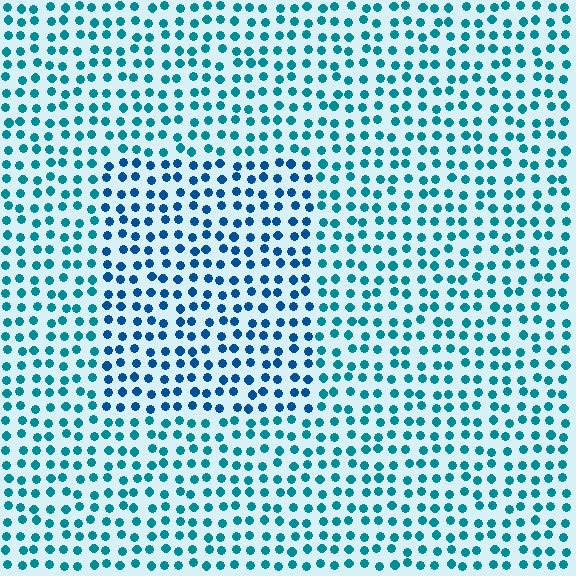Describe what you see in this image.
The image is filled with small teal elements in a uniform arrangement. A rectangle-shaped region is visible where the elements are tinted to a slightly different hue, forming a subtle color boundary.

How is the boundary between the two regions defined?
The boundary is defined purely by a slight shift in hue (about 25 degrees). Spacing, size, and orientation are identical on both sides.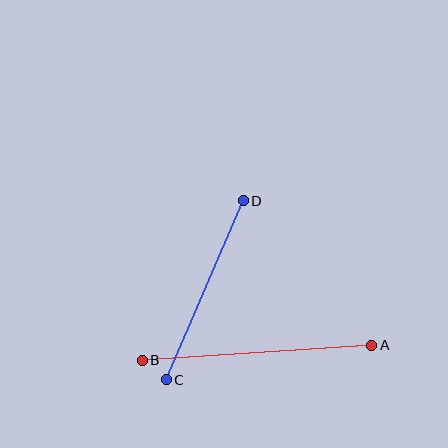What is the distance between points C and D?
The distance is approximately 194 pixels.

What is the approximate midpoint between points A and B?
The midpoint is at approximately (257, 353) pixels.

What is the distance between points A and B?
The distance is approximately 230 pixels.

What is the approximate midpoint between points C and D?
The midpoint is at approximately (205, 290) pixels.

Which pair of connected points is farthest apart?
Points A and B are farthest apart.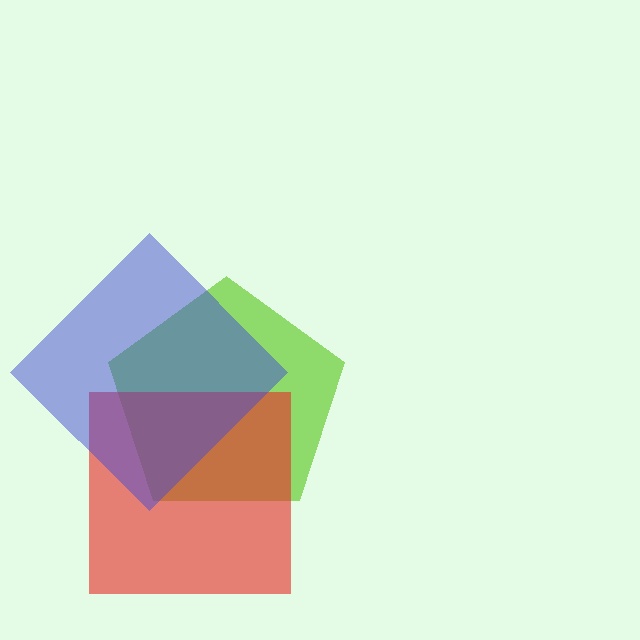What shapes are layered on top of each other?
The layered shapes are: a lime pentagon, a red square, a blue diamond.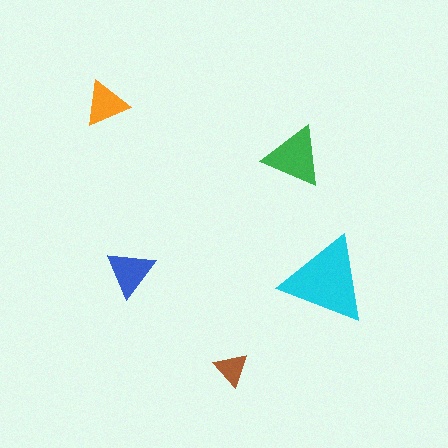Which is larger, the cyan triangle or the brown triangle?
The cyan one.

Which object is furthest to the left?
The orange triangle is leftmost.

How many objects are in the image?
There are 5 objects in the image.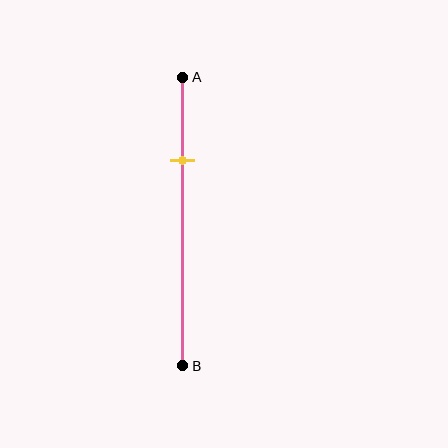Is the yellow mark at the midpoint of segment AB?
No, the mark is at about 30% from A, not at the 50% midpoint.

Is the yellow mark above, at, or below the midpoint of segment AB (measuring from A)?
The yellow mark is above the midpoint of segment AB.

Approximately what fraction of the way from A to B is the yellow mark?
The yellow mark is approximately 30% of the way from A to B.